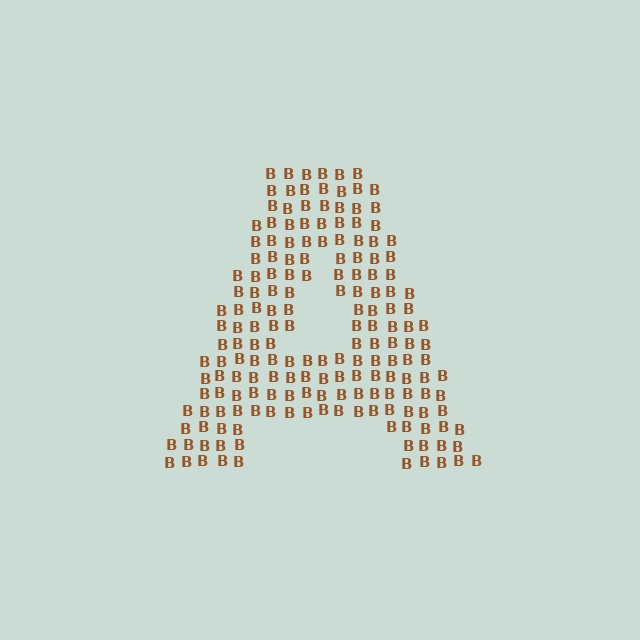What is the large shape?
The large shape is the letter A.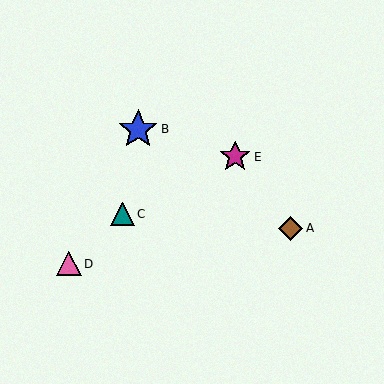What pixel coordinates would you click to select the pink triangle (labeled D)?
Click at (69, 264) to select the pink triangle D.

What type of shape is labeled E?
Shape E is a magenta star.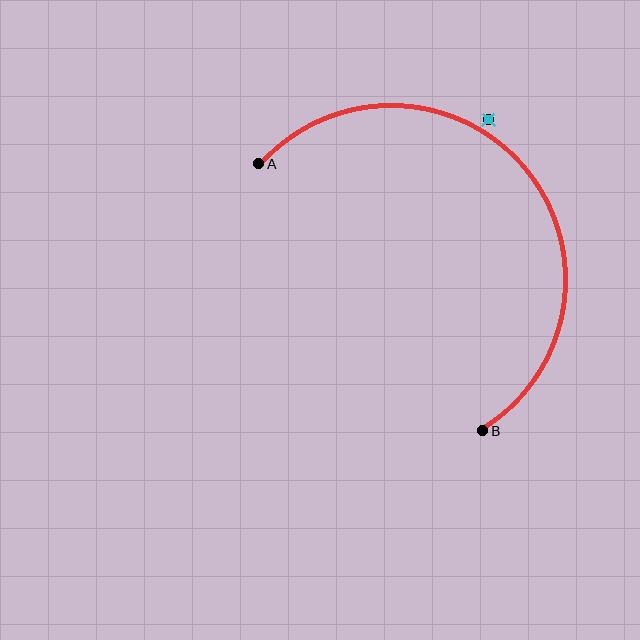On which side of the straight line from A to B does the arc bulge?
The arc bulges above and to the right of the straight line connecting A and B.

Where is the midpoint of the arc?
The arc midpoint is the point on the curve farthest from the straight line joining A and B. It sits above and to the right of that line.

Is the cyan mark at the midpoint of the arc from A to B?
No — the cyan mark does not lie on the arc at all. It sits slightly outside the curve.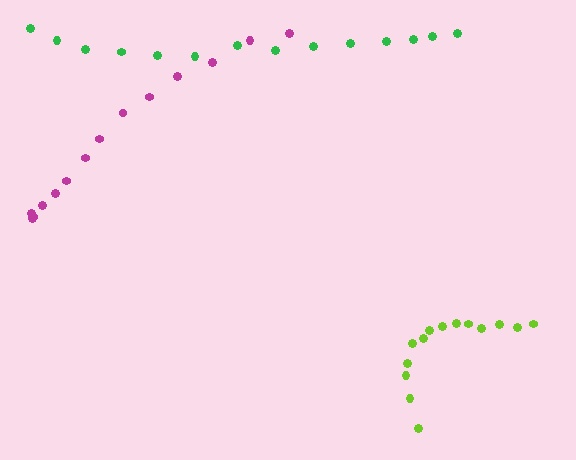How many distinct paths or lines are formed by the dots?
There are 3 distinct paths.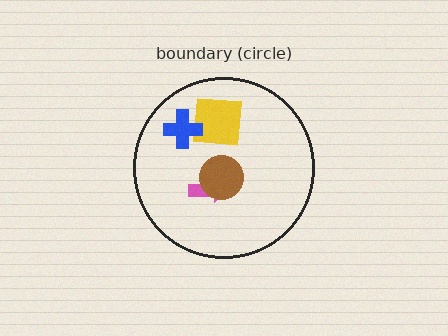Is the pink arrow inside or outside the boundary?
Inside.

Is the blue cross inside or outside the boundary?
Inside.